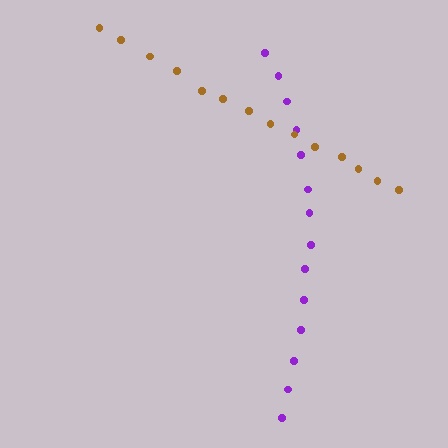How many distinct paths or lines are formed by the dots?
There are 2 distinct paths.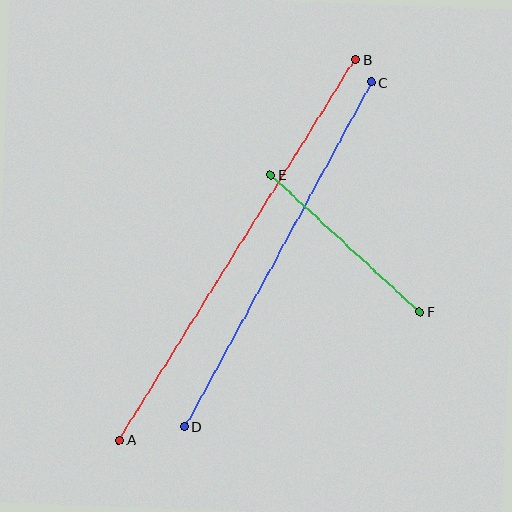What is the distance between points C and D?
The distance is approximately 391 pixels.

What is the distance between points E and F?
The distance is approximately 202 pixels.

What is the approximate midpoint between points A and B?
The midpoint is at approximately (237, 250) pixels.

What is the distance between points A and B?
The distance is approximately 448 pixels.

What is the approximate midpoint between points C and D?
The midpoint is at approximately (278, 254) pixels.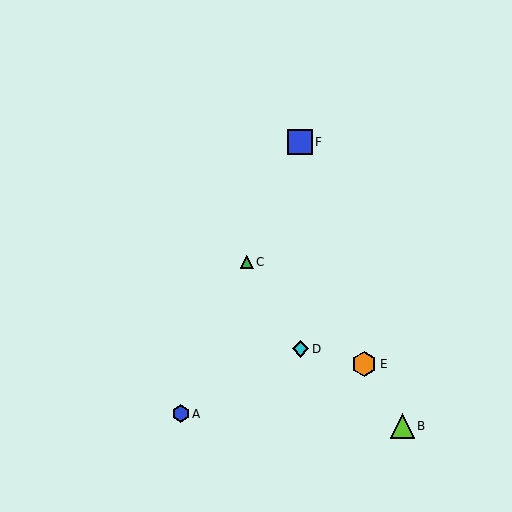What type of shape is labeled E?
Shape E is an orange hexagon.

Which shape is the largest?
The blue square (labeled F) is the largest.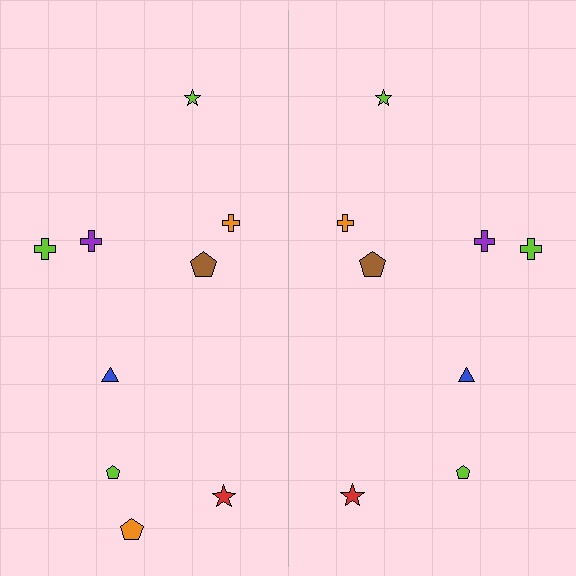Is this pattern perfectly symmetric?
No, the pattern is not perfectly symmetric. A orange pentagon is missing from the right side.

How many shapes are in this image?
There are 17 shapes in this image.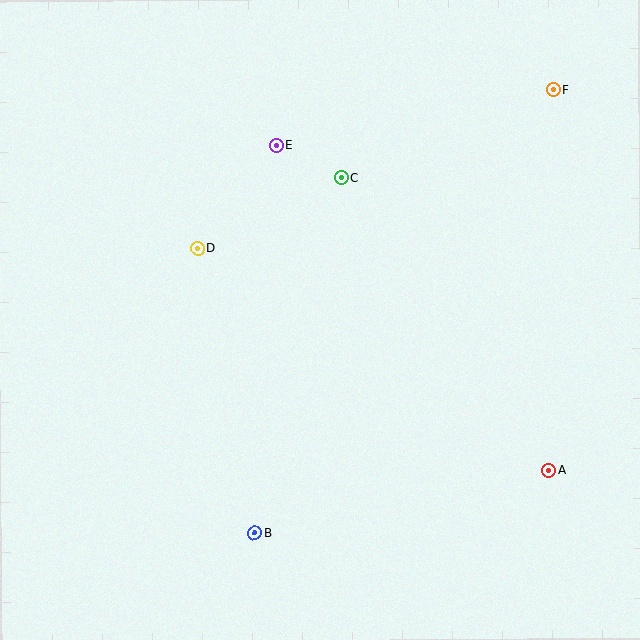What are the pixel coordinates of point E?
Point E is at (276, 145).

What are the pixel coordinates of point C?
Point C is at (341, 177).